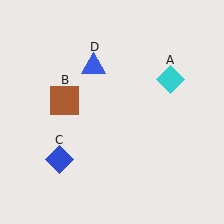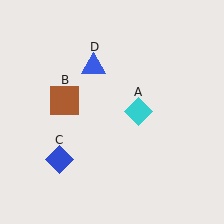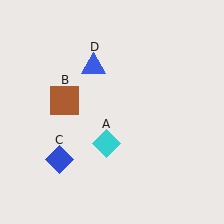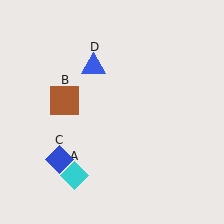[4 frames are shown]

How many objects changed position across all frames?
1 object changed position: cyan diamond (object A).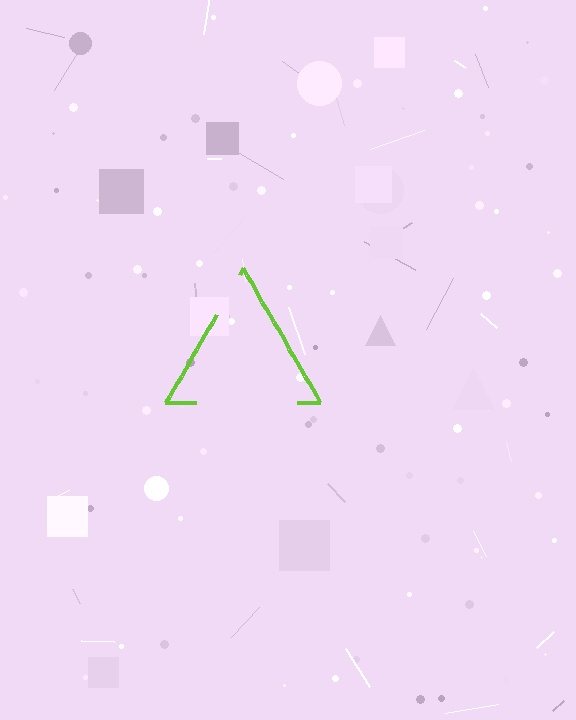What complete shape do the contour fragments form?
The contour fragments form a triangle.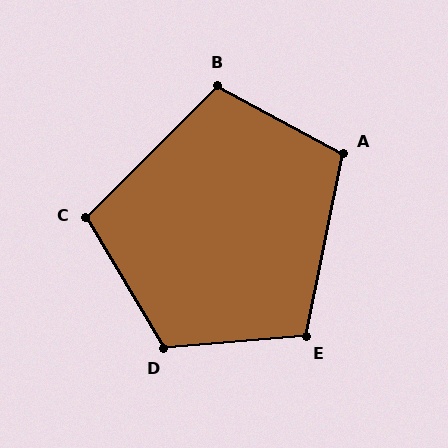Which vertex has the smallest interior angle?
C, at approximately 104 degrees.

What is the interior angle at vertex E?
Approximately 107 degrees (obtuse).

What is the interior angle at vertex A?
Approximately 107 degrees (obtuse).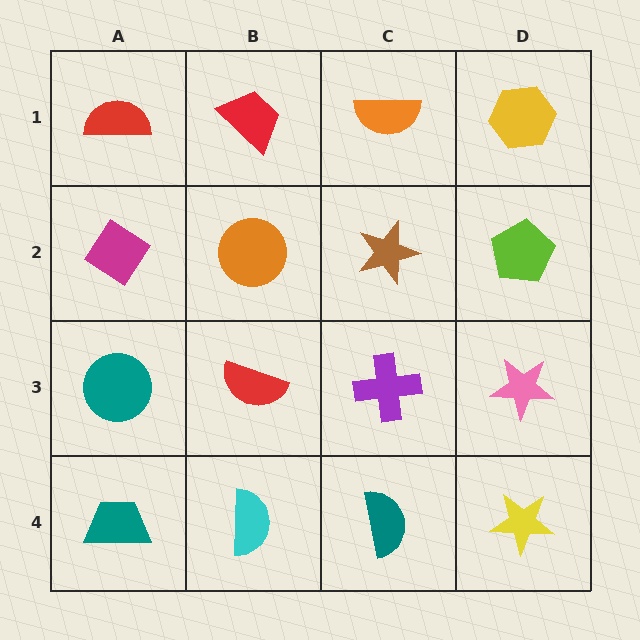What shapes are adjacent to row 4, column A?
A teal circle (row 3, column A), a cyan semicircle (row 4, column B).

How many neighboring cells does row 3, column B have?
4.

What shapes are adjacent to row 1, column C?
A brown star (row 2, column C), a red trapezoid (row 1, column B), a yellow hexagon (row 1, column D).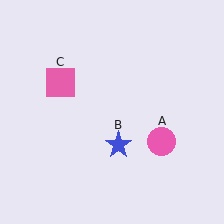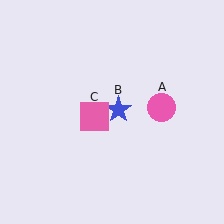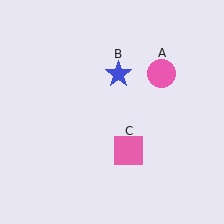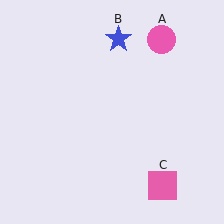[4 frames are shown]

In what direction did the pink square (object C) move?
The pink square (object C) moved down and to the right.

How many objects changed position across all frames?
3 objects changed position: pink circle (object A), blue star (object B), pink square (object C).